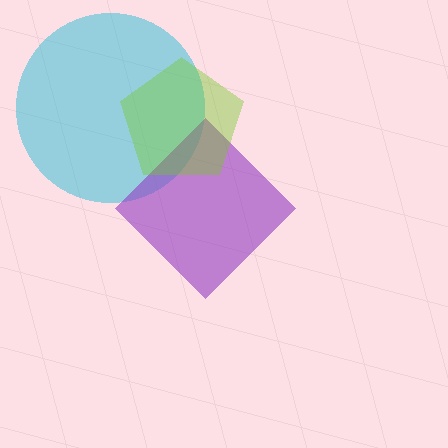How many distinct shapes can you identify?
There are 3 distinct shapes: a cyan circle, a purple diamond, a lime pentagon.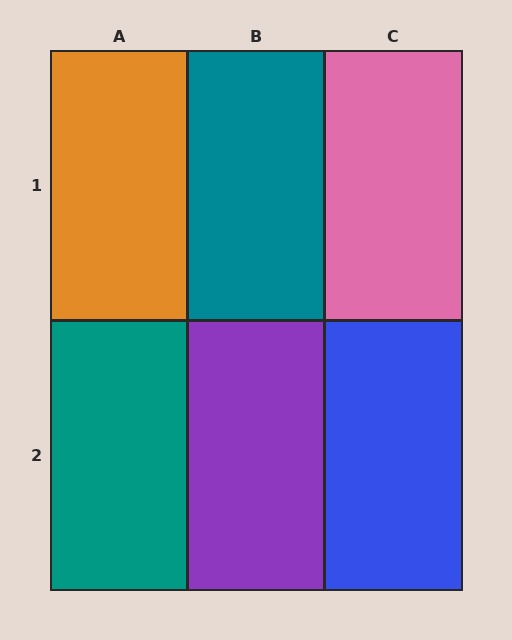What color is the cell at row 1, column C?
Pink.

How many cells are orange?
1 cell is orange.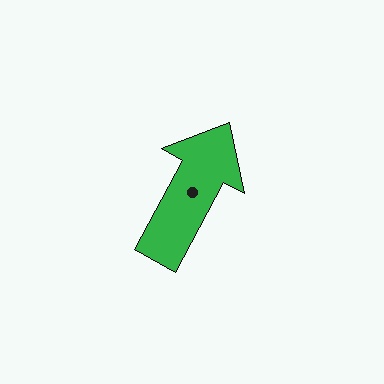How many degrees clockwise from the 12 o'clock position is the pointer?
Approximately 28 degrees.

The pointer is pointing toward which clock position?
Roughly 1 o'clock.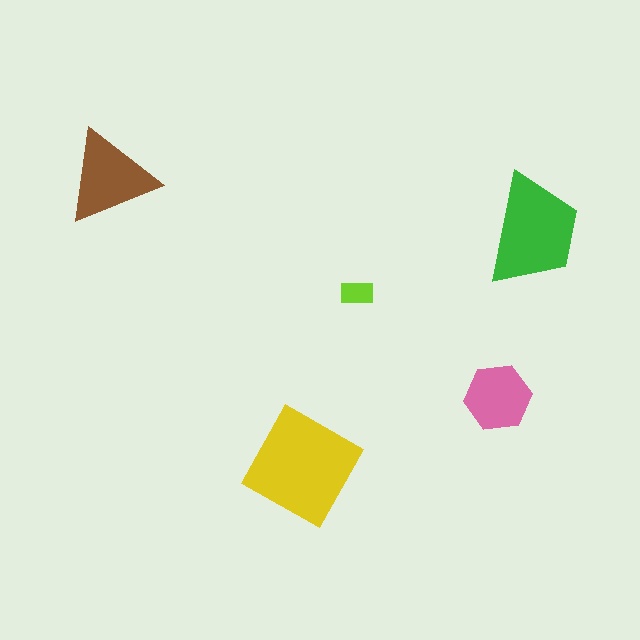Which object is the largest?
The yellow square.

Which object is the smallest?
The lime rectangle.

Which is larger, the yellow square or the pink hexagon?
The yellow square.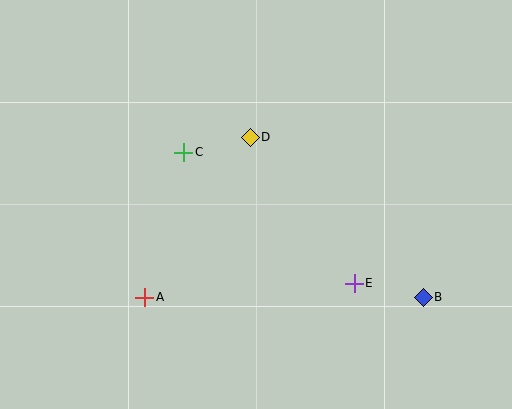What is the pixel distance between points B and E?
The distance between B and E is 70 pixels.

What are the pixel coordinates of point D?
Point D is at (250, 137).